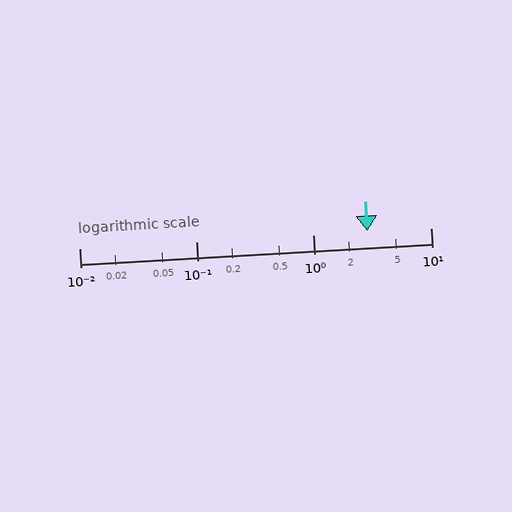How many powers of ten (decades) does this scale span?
The scale spans 3 decades, from 0.01 to 10.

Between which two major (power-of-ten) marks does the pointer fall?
The pointer is between 1 and 10.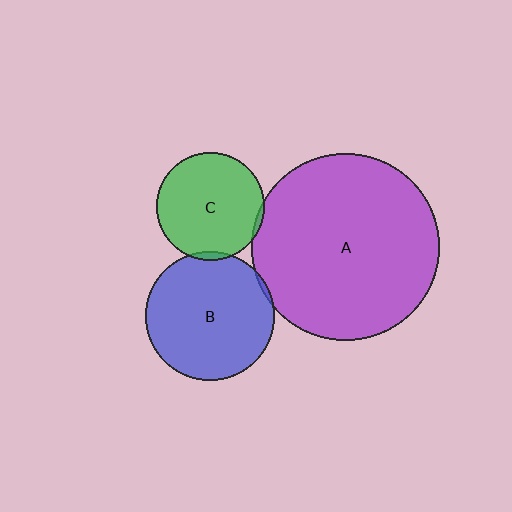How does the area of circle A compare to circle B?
Approximately 2.1 times.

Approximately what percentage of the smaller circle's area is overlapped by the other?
Approximately 5%.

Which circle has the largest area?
Circle A (purple).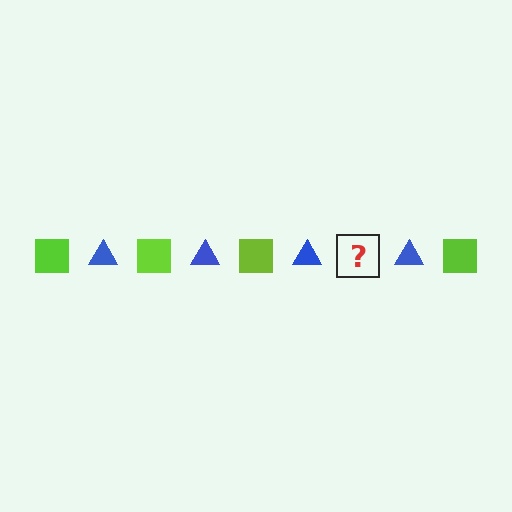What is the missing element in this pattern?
The missing element is a lime square.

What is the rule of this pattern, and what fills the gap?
The rule is that the pattern alternates between lime square and blue triangle. The gap should be filled with a lime square.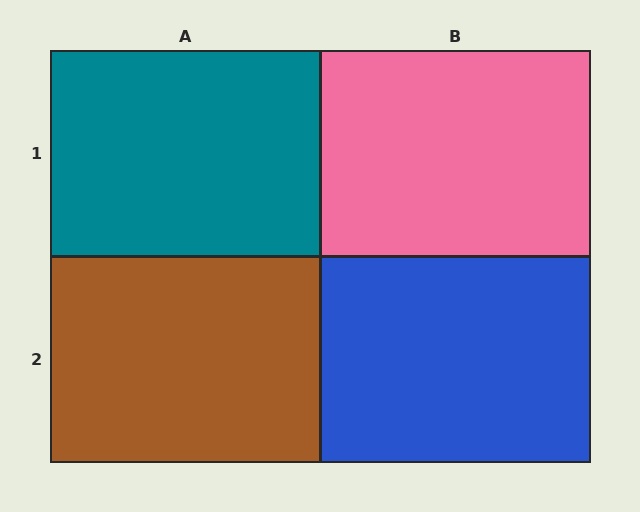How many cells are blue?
1 cell is blue.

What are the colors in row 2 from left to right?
Brown, blue.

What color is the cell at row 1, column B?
Pink.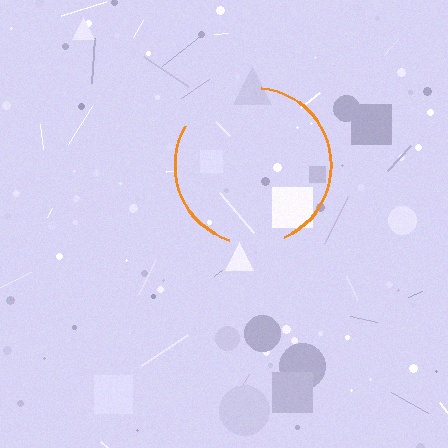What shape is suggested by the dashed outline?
The dashed outline suggests a circle.